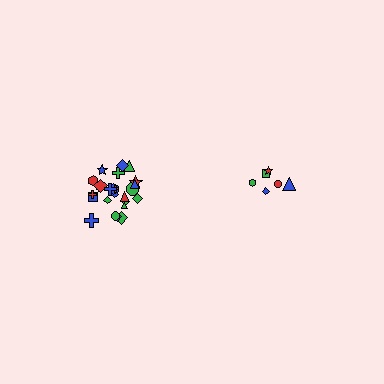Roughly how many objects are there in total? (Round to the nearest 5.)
Roughly 30 objects in total.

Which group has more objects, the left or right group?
The left group.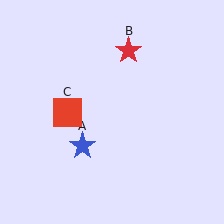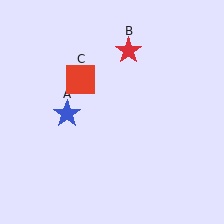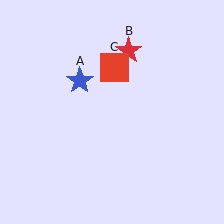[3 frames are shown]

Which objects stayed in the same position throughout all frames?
Red star (object B) remained stationary.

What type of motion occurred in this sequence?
The blue star (object A), red square (object C) rotated clockwise around the center of the scene.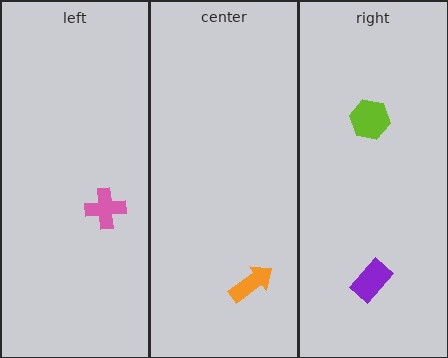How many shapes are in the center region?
1.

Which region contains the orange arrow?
The center region.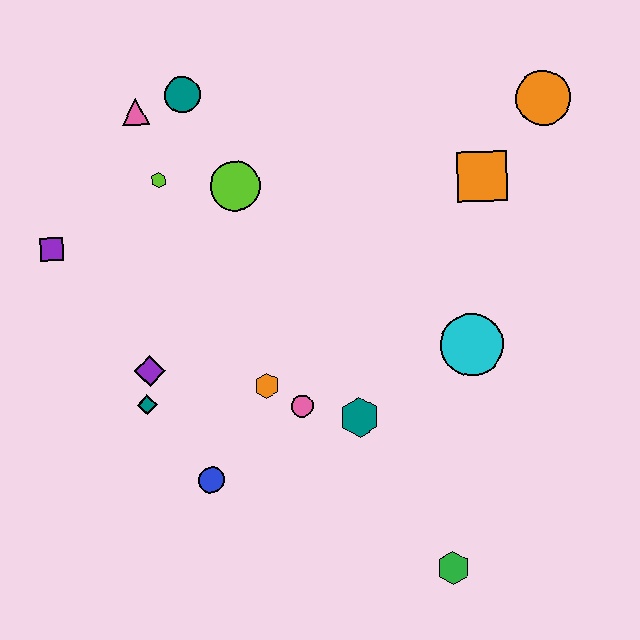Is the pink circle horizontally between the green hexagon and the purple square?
Yes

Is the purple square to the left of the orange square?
Yes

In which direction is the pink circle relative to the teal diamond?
The pink circle is to the right of the teal diamond.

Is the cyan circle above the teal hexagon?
Yes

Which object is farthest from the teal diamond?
The orange circle is farthest from the teal diamond.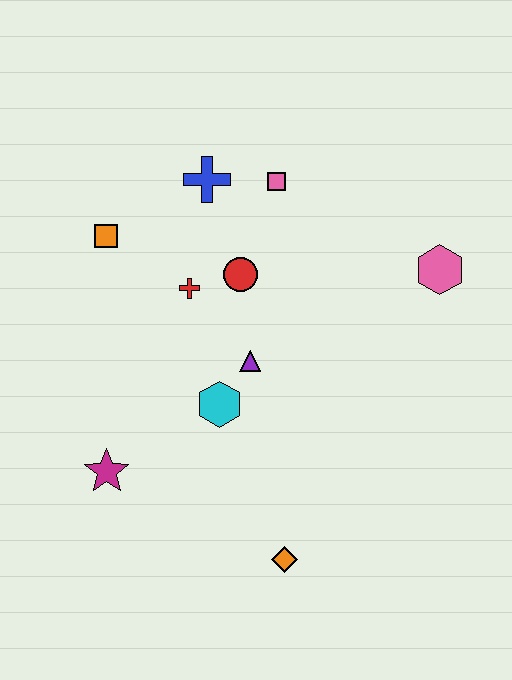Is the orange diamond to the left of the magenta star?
No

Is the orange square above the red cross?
Yes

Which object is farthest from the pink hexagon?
The magenta star is farthest from the pink hexagon.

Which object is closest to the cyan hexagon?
The purple triangle is closest to the cyan hexagon.